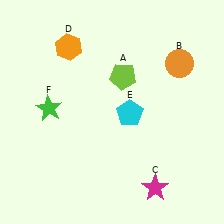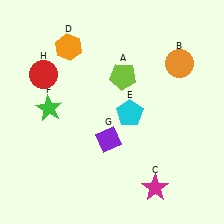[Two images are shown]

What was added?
A purple diamond (G), a red circle (H) were added in Image 2.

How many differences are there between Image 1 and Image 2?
There are 2 differences between the two images.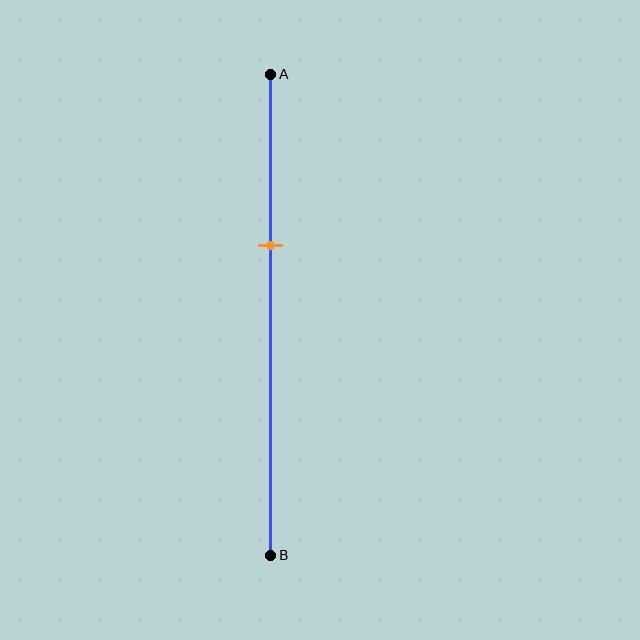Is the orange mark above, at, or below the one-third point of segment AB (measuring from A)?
The orange mark is approximately at the one-third point of segment AB.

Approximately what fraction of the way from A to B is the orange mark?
The orange mark is approximately 35% of the way from A to B.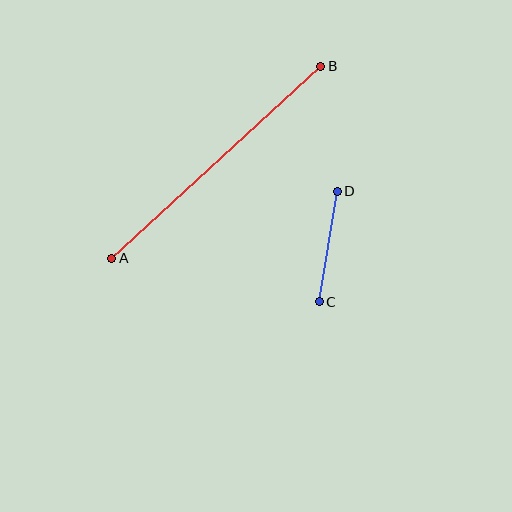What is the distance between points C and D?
The distance is approximately 112 pixels.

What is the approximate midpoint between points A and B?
The midpoint is at approximately (216, 162) pixels.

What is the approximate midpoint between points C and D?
The midpoint is at approximately (328, 247) pixels.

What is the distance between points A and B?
The distance is approximately 283 pixels.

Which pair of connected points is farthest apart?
Points A and B are farthest apart.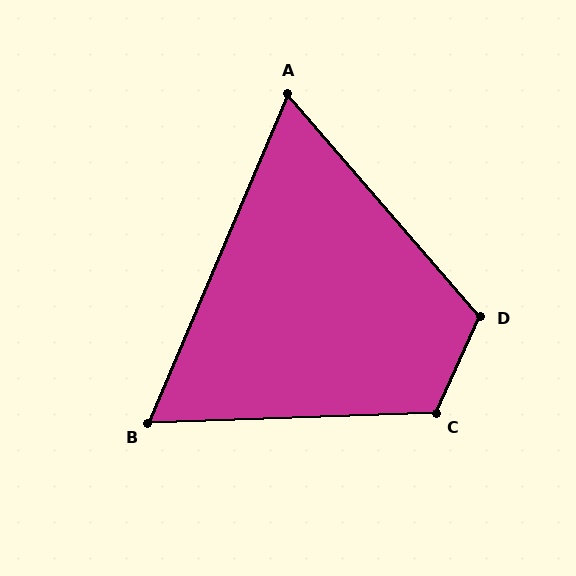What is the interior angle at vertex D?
Approximately 115 degrees (obtuse).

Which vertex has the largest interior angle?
C, at approximately 116 degrees.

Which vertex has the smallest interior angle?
A, at approximately 64 degrees.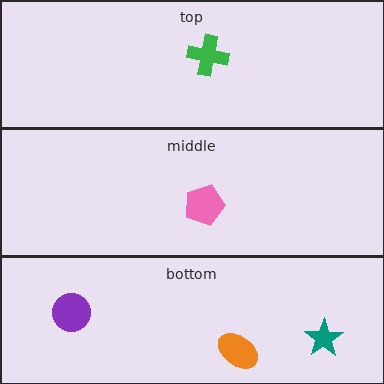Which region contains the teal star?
The bottom region.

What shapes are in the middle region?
The pink pentagon.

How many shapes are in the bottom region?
3.